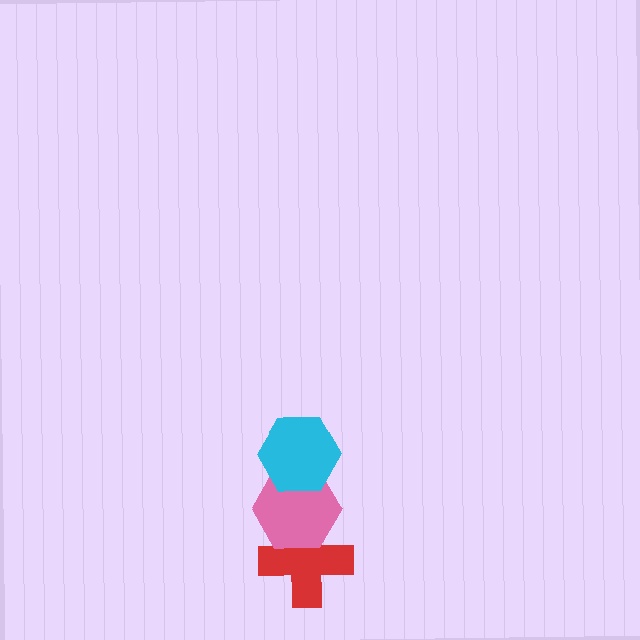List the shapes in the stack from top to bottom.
From top to bottom: the cyan hexagon, the pink hexagon, the red cross.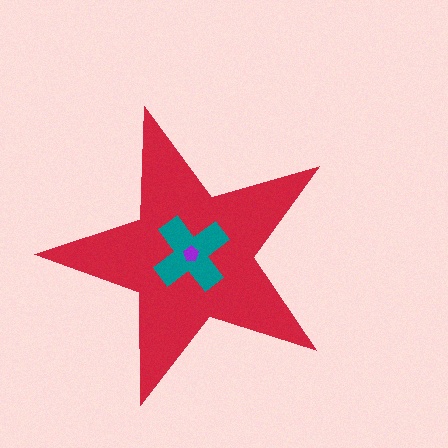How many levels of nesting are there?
3.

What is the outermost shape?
The red star.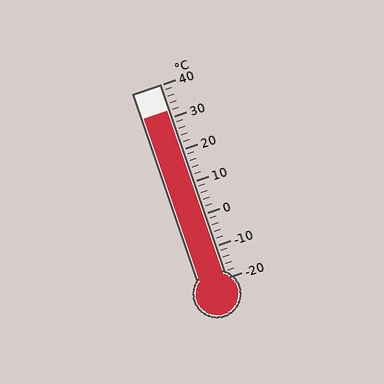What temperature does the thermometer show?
The thermometer shows approximately 32°C.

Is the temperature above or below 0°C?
The temperature is above 0°C.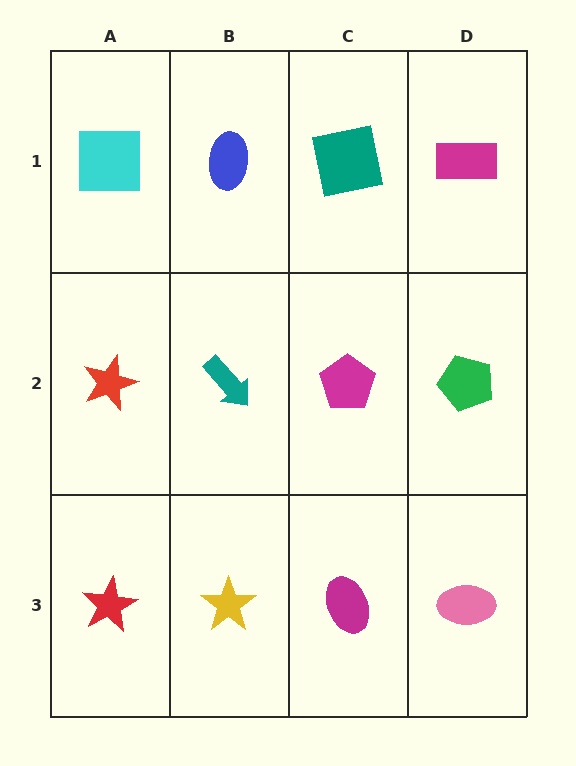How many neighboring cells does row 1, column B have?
3.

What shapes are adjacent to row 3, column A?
A red star (row 2, column A), a yellow star (row 3, column B).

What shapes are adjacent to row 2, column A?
A cyan square (row 1, column A), a red star (row 3, column A), a teal arrow (row 2, column B).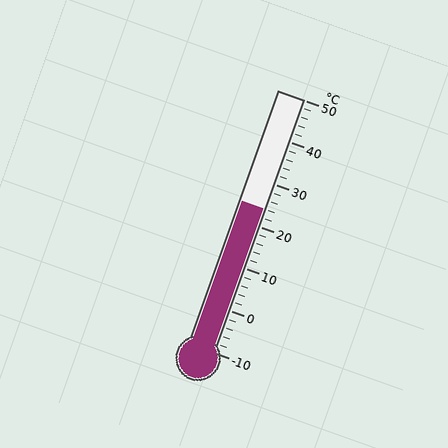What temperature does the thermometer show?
The thermometer shows approximately 24°C.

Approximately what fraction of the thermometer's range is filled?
The thermometer is filled to approximately 55% of its range.